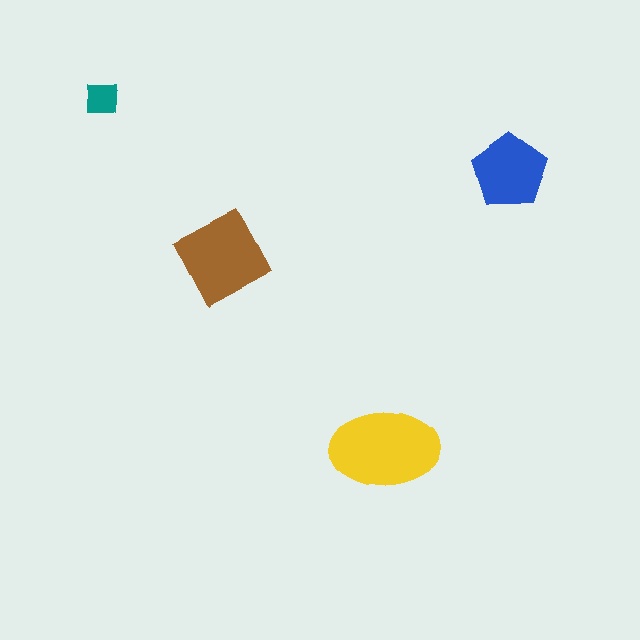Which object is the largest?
The yellow ellipse.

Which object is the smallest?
The teal square.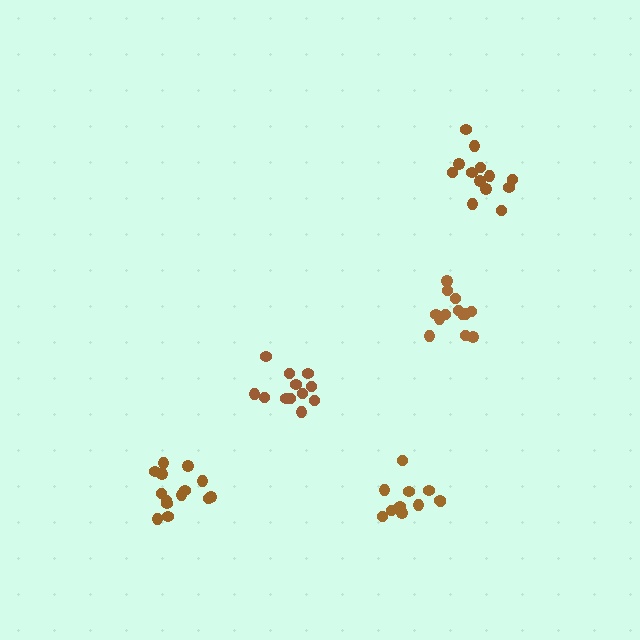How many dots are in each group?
Group 1: 12 dots, Group 2: 13 dots, Group 3: 11 dots, Group 4: 13 dots, Group 5: 14 dots (63 total).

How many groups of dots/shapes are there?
There are 5 groups.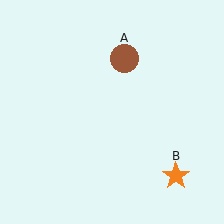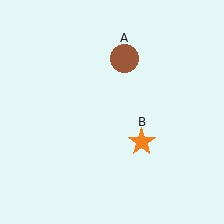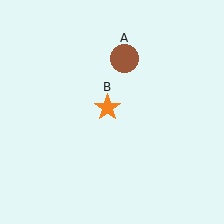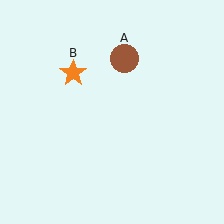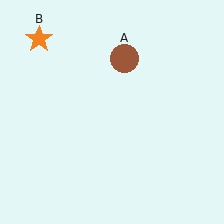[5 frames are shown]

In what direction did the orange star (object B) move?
The orange star (object B) moved up and to the left.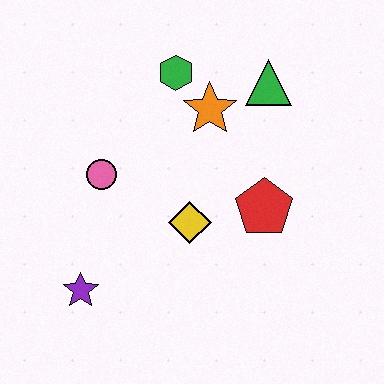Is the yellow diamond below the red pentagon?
Yes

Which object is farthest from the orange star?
The purple star is farthest from the orange star.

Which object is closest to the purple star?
The pink circle is closest to the purple star.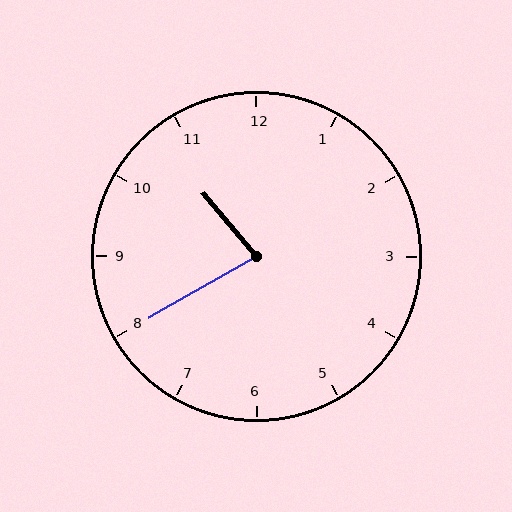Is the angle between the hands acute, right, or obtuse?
It is acute.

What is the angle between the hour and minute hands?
Approximately 80 degrees.